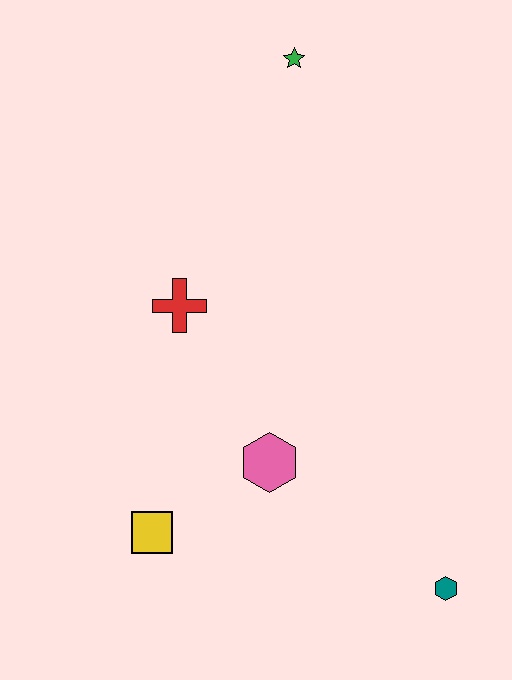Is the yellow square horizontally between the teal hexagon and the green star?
No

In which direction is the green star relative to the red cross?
The green star is above the red cross.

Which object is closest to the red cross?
The pink hexagon is closest to the red cross.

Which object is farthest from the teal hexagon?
The green star is farthest from the teal hexagon.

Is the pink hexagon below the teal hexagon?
No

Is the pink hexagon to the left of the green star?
Yes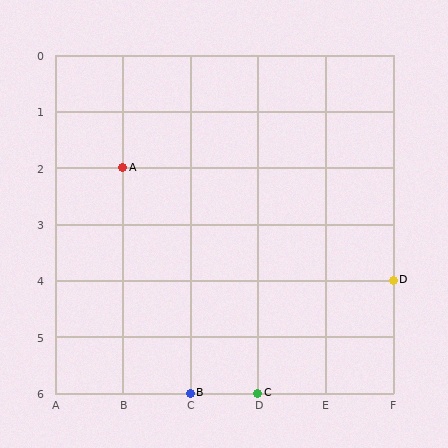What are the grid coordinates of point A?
Point A is at grid coordinates (B, 2).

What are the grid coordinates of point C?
Point C is at grid coordinates (D, 6).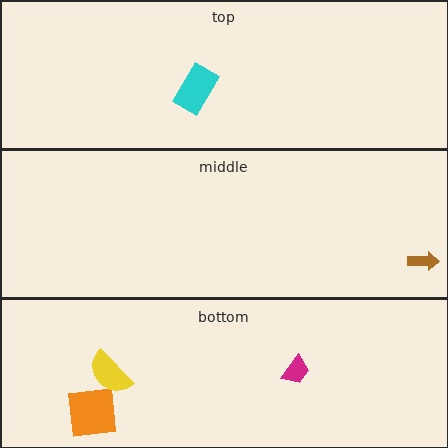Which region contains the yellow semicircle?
The bottom region.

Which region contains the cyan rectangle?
The top region.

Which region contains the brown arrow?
The middle region.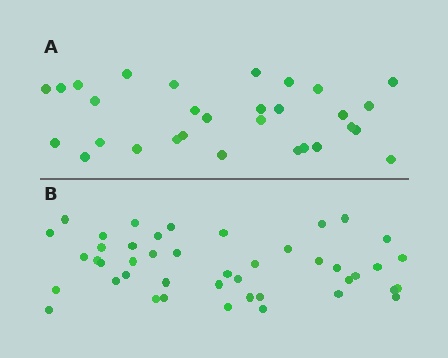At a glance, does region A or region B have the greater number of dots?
Region B (the bottom region) has more dots.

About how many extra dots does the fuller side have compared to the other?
Region B has approximately 15 more dots than region A.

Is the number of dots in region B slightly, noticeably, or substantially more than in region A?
Region B has substantially more. The ratio is roughly 1.5 to 1.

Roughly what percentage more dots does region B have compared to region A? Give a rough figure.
About 45% more.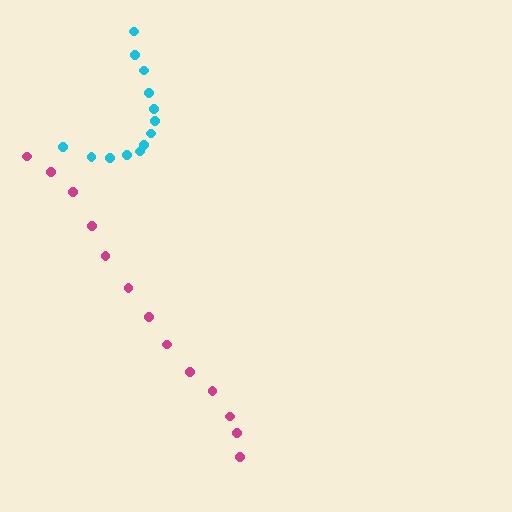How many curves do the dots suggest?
There are 2 distinct paths.